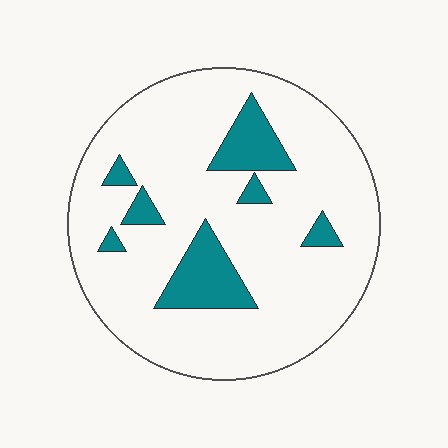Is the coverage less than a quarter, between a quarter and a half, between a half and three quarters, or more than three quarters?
Less than a quarter.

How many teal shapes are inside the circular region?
7.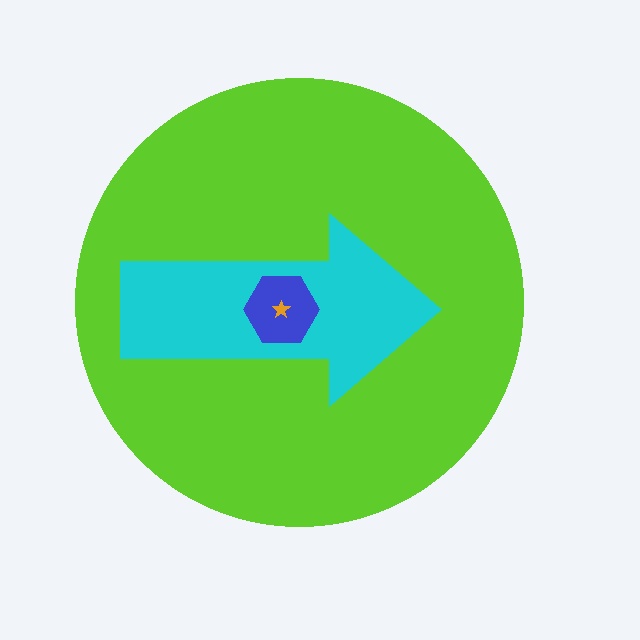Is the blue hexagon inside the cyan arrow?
Yes.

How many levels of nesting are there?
4.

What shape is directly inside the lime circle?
The cyan arrow.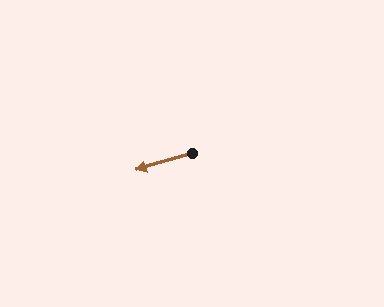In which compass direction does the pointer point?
West.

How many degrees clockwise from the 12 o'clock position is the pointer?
Approximately 254 degrees.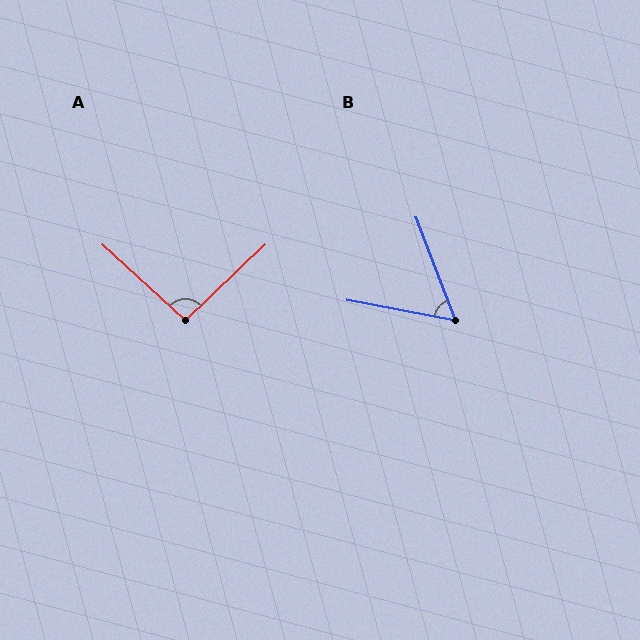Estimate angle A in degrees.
Approximately 94 degrees.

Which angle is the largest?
A, at approximately 94 degrees.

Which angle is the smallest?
B, at approximately 58 degrees.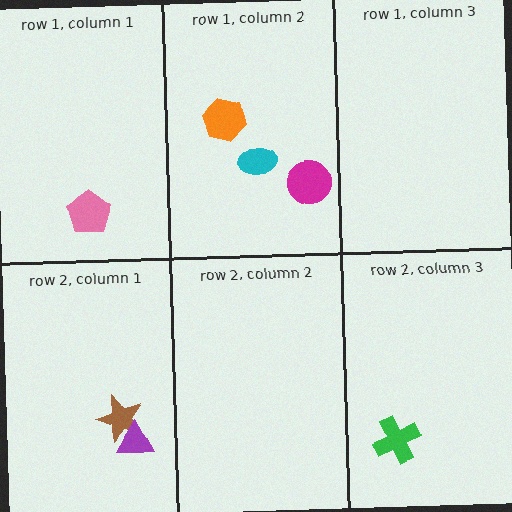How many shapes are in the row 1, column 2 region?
3.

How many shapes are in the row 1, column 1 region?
1.